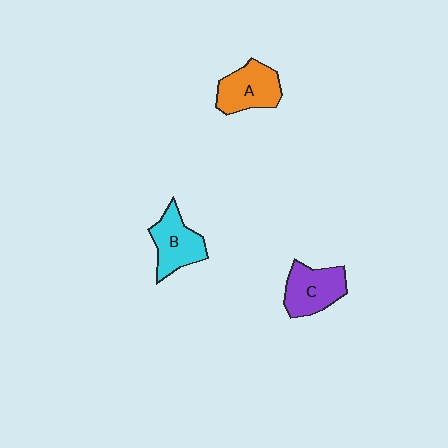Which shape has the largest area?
Shape C (purple).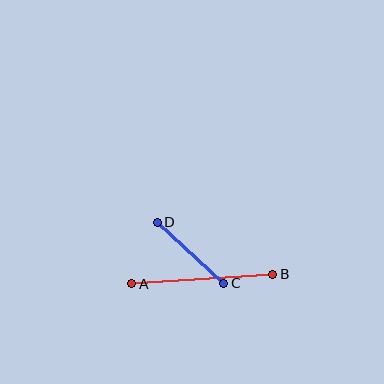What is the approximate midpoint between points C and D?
The midpoint is at approximately (190, 253) pixels.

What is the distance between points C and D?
The distance is approximately 90 pixels.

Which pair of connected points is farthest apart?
Points A and B are farthest apart.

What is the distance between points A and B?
The distance is approximately 142 pixels.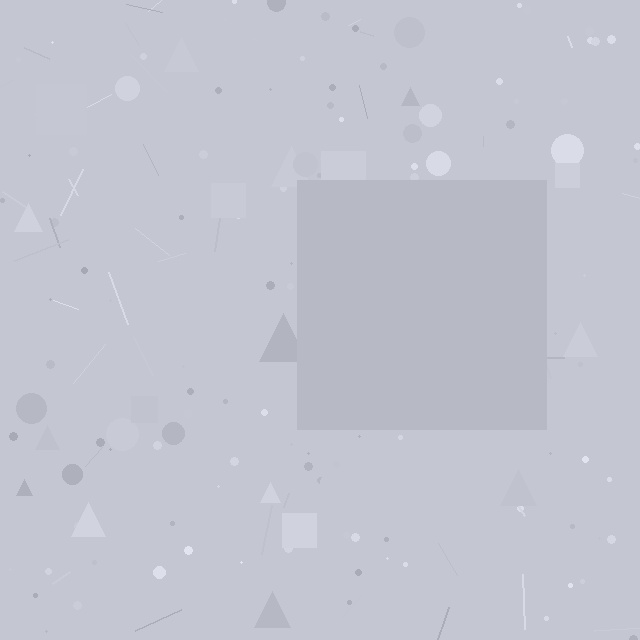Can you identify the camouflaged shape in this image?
The camouflaged shape is a square.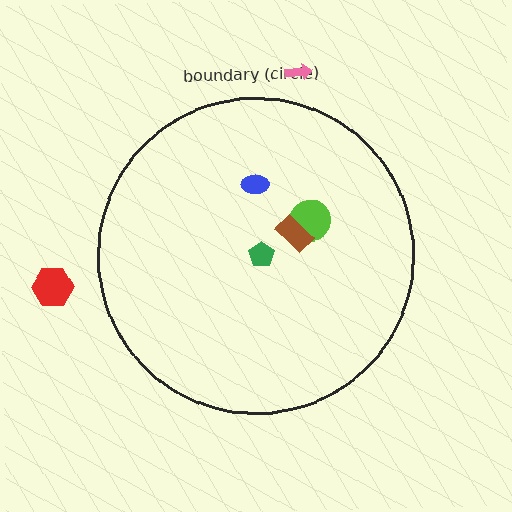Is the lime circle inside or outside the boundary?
Inside.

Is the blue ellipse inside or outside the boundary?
Inside.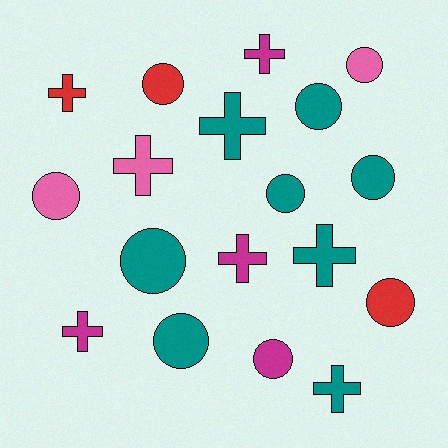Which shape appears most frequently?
Circle, with 10 objects.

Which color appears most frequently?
Teal, with 8 objects.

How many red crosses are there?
There is 1 red cross.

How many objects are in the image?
There are 18 objects.